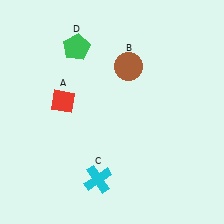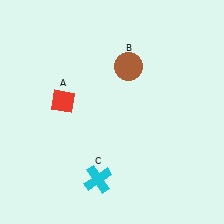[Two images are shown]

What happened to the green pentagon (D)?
The green pentagon (D) was removed in Image 2. It was in the top-left area of Image 1.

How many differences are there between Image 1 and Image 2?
There is 1 difference between the two images.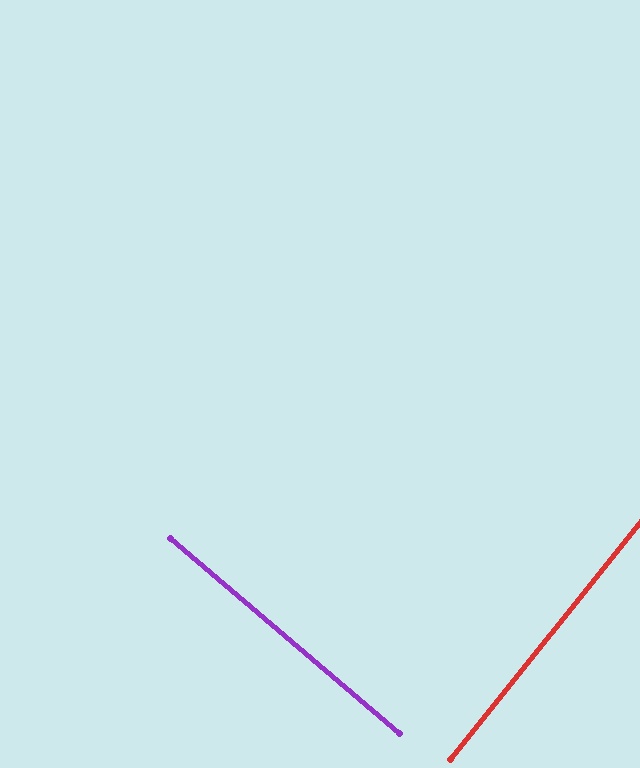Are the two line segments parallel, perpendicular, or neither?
Perpendicular — they meet at approximately 88°.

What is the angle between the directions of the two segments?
Approximately 88 degrees.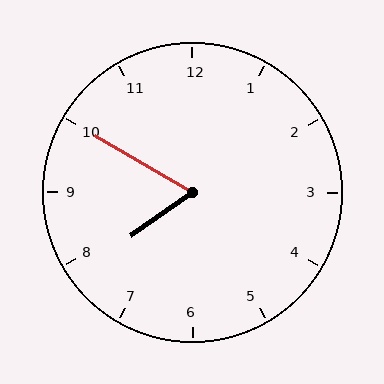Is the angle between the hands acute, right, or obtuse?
It is acute.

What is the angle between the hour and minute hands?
Approximately 65 degrees.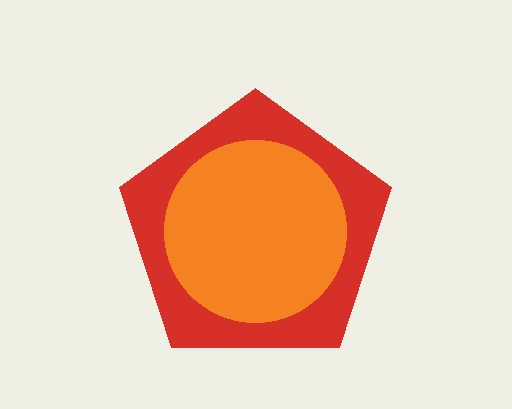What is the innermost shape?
The orange circle.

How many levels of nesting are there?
2.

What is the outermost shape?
The red pentagon.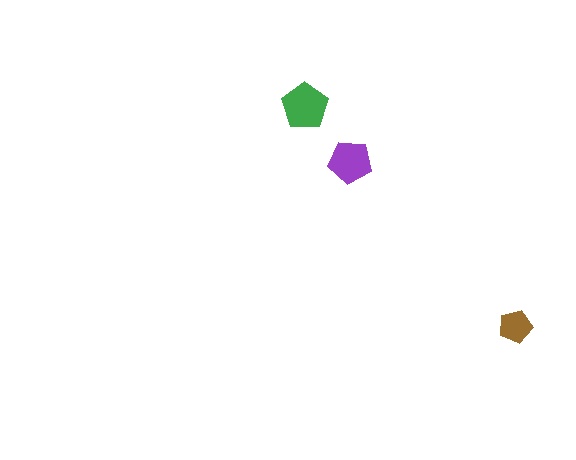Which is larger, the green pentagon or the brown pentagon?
The green one.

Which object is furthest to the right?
The brown pentagon is rightmost.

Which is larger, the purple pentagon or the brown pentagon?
The purple one.